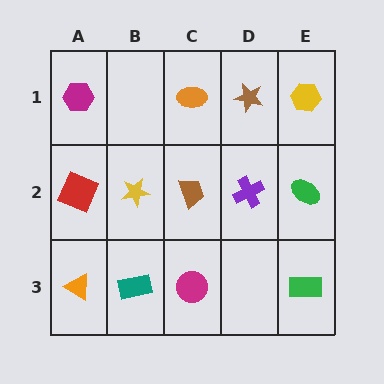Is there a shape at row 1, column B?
No, that cell is empty.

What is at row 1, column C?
An orange ellipse.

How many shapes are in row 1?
4 shapes.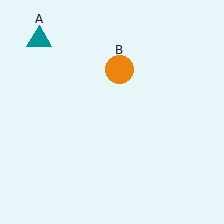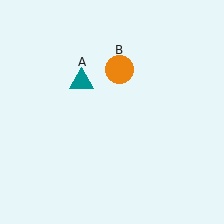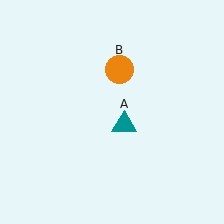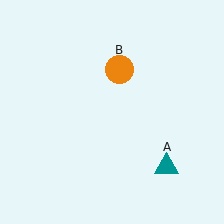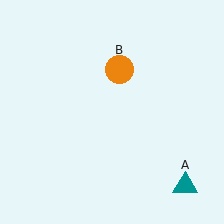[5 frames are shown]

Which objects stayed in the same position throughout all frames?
Orange circle (object B) remained stationary.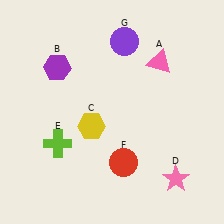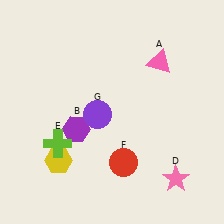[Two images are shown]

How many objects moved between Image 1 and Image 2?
3 objects moved between the two images.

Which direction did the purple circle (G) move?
The purple circle (G) moved down.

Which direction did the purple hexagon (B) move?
The purple hexagon (B) moved down.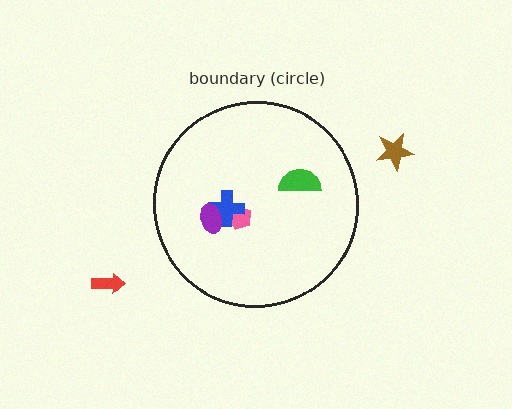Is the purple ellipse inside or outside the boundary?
Inside.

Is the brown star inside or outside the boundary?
Outside.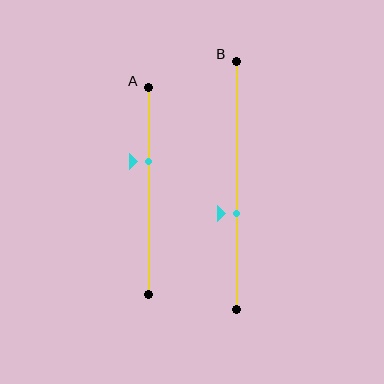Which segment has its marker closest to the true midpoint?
Segment B has its marker closest to the true midpoint.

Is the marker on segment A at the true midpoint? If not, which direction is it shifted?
No, the marker on segment A is shifted upward by about 14% of the segment length.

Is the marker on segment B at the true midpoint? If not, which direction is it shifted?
No, the marker on segment B is shifted downward by about 11% of the segment length.